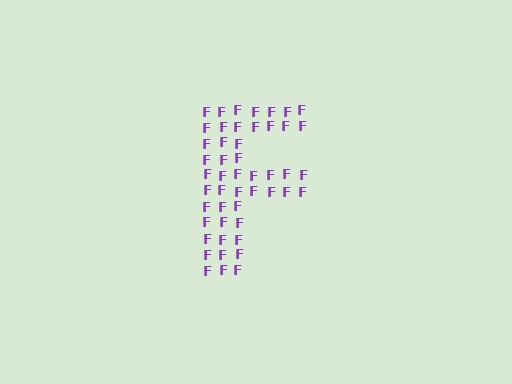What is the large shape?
The large shape is the letter F.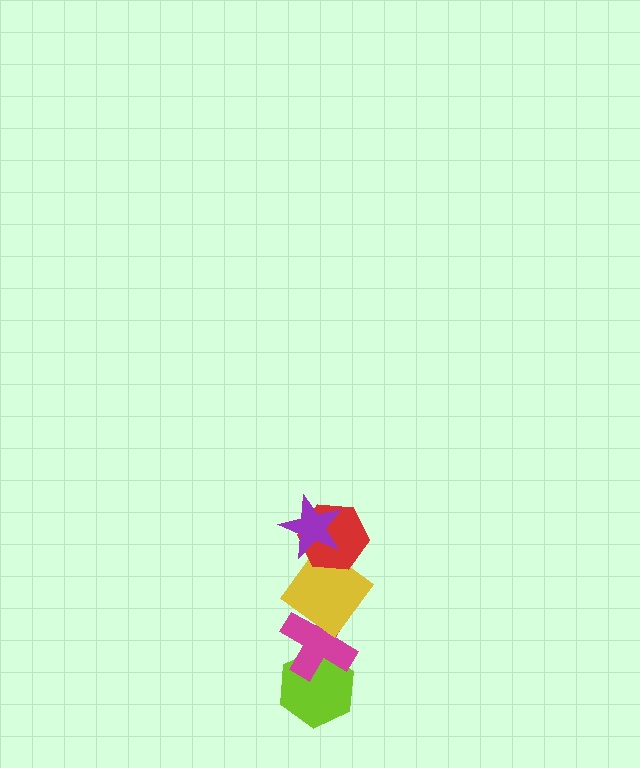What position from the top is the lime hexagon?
The lime hexagon is 5th from the top.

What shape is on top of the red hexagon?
The purple star is on top of the red hexagon.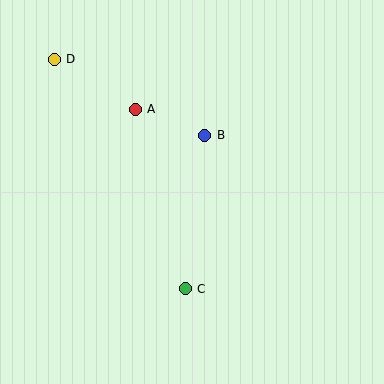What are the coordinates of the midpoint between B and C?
The midpoint between B and C is at (195, 212).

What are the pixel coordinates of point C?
Point C is at (185, 289).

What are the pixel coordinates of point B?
Point B is at (205, 135).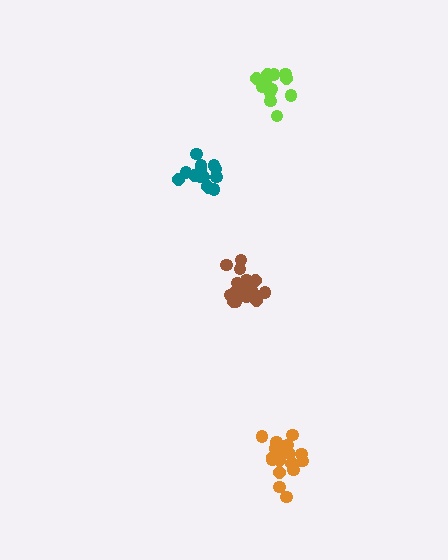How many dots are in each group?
Group 1: 20 dots, Group 2: 16 dots, Group 3: 18 dots, Group 4: 15 dots (69 total).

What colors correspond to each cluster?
The clusters are colored: brown, teal, orange, lime.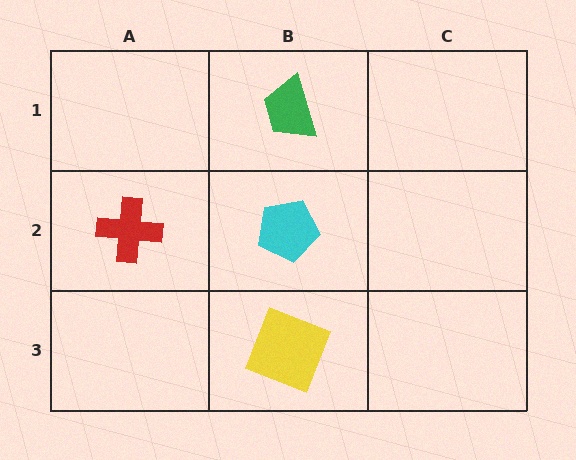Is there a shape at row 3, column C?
No, that cell is empty.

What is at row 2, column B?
A cyan pentagon.